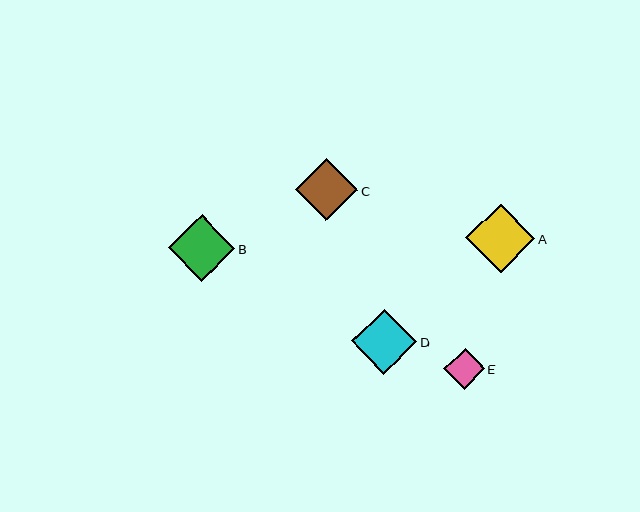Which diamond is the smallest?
Diamond E is the smallest with a size of approximately 41 pixels.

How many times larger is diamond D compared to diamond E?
Diamond D is approximately 1.6 times the size of diamond E.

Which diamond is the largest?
Diamond A is the largest with a size of approximately 69 pixels.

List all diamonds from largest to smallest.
From largest to smallest: A, B, D, C, E.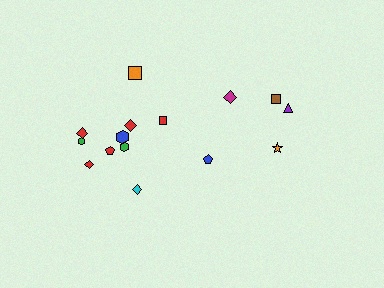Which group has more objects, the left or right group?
The left group.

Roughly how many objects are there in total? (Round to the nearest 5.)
Roughly 15 objects in total.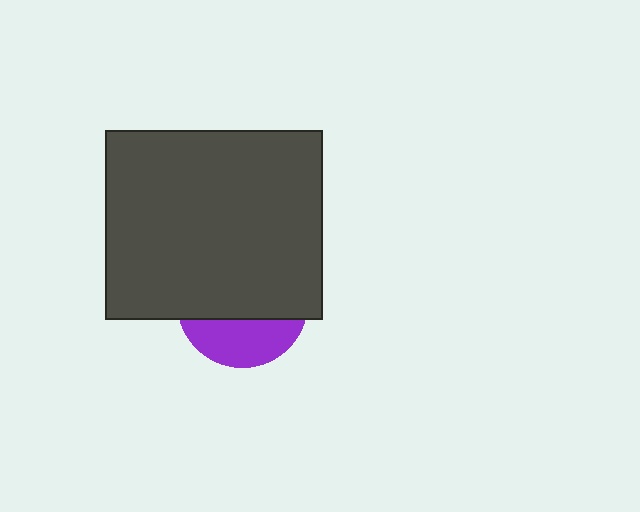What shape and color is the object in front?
The object in front is a dark gray rectangle.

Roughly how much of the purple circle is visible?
A small part of it is visible (roughly 34%).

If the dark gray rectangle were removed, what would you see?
You would see the complete purple circle.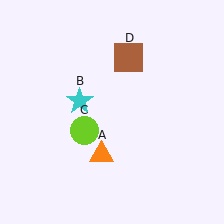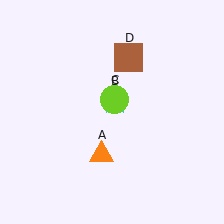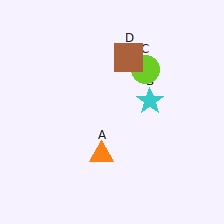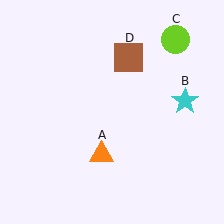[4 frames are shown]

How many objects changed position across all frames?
2 objects changed position: cyan star (object B), lime circle (object C).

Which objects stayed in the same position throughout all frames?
Orange triangle (object A) and brown square (object D) remained stationary.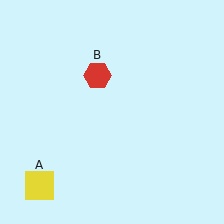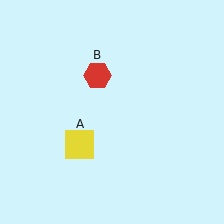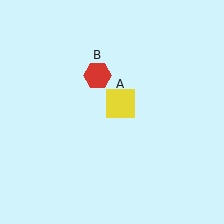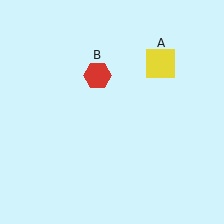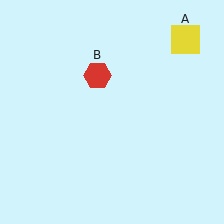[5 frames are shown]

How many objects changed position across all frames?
1 object changed position: yellow square (object A).